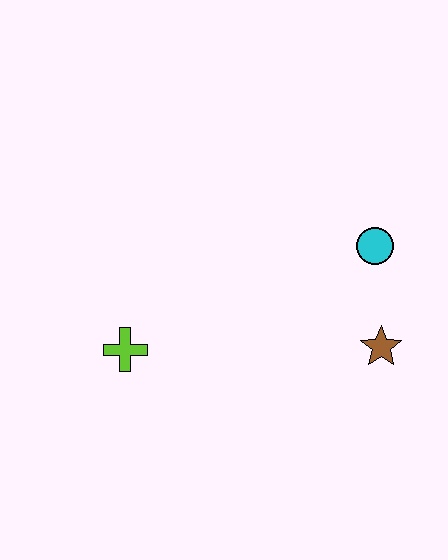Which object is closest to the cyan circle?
The brown star is closest to the cyan circle.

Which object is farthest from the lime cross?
The cyan circle is farthest from the lime cross.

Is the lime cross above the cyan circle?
No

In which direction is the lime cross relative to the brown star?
The lime cross is to the left of the brown star.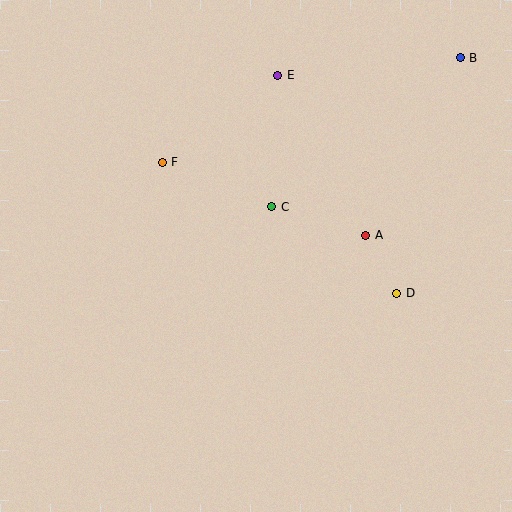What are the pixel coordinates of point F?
Point F is at (162, 162).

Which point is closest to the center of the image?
Point C at (272, 207) is closest to the center.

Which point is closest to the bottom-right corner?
Point D is closest to the bottom-right corner.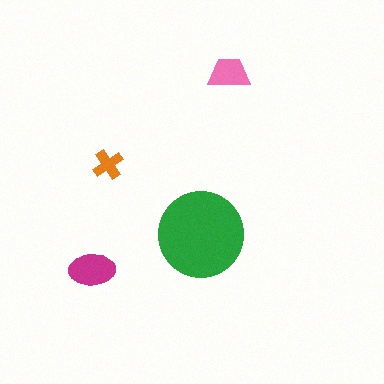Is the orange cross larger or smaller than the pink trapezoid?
Smaller.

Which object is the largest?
The green circle.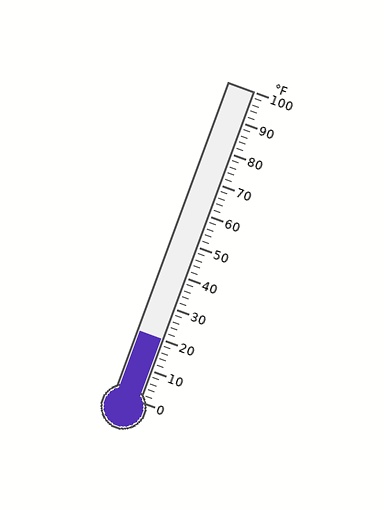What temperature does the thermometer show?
The thermometer shows approximately 20°F.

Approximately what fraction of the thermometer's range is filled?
The thermometer is filled to approximately 20% of its range.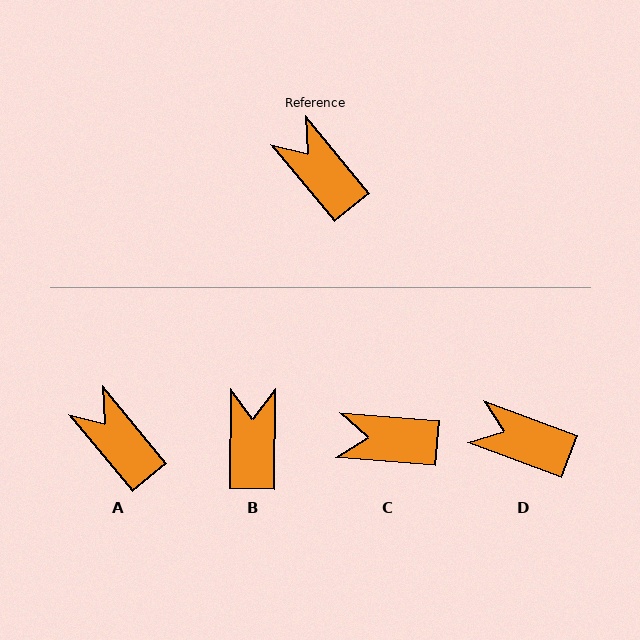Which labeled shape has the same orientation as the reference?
A.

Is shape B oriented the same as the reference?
No, it is off by about 40 degrees.